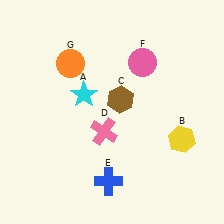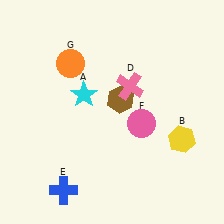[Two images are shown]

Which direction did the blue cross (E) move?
The blue cross (E) moved left.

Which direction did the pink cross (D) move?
The pink cross (D) moved up.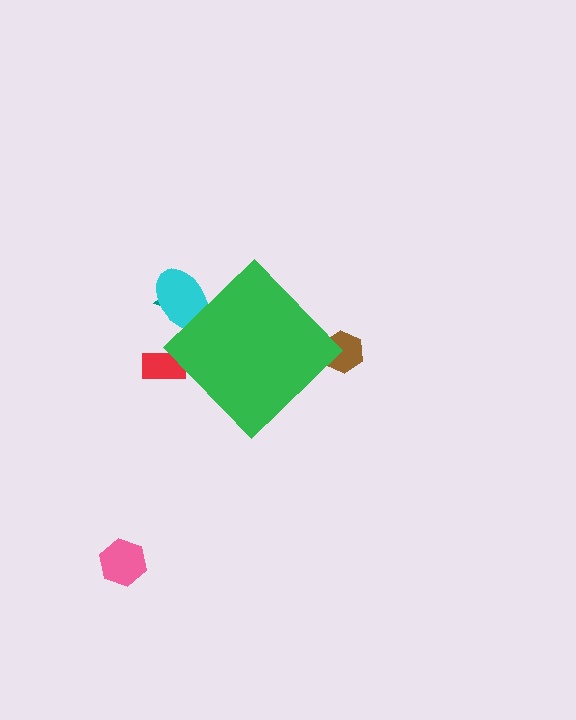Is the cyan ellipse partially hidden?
Yes, the cyan ellipse is partially hidden behind the green diamond.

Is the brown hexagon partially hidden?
Yes, the brown hexagon is partially hidden behind the green diamond.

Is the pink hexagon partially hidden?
No, the pink hexagon is fully visible.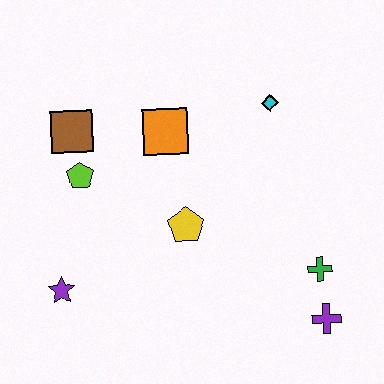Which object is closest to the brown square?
The lime pentagon is closest to the brown square.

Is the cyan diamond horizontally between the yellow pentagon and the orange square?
No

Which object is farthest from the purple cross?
The brown square is farthest from the purple cross.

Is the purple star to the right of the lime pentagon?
No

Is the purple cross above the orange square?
No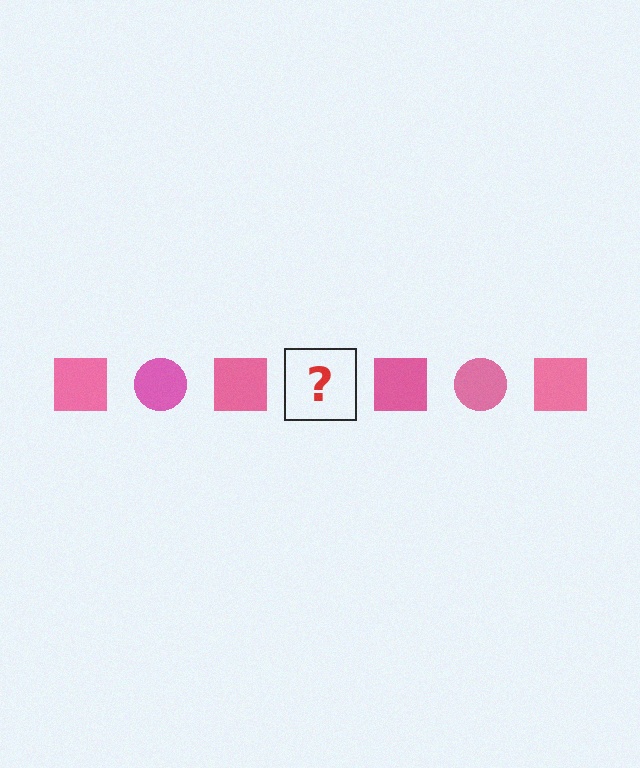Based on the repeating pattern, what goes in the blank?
The blank should be a pink circle.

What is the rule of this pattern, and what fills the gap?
The rule is that the pattern cycles through square, circle shapes in pink. The gap should be filled with a pink circle.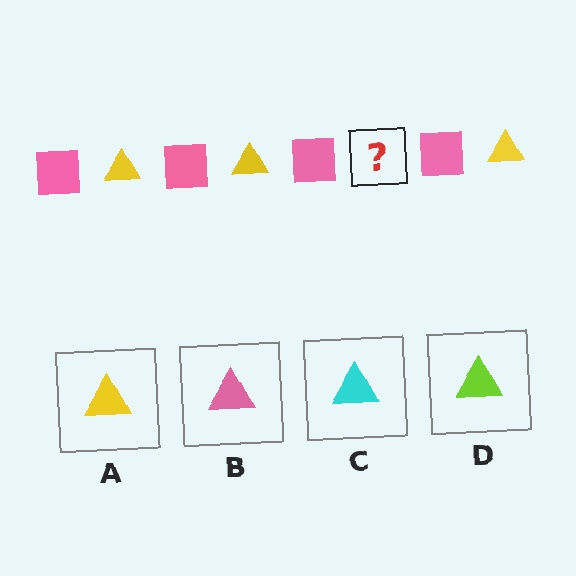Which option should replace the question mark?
Option A.